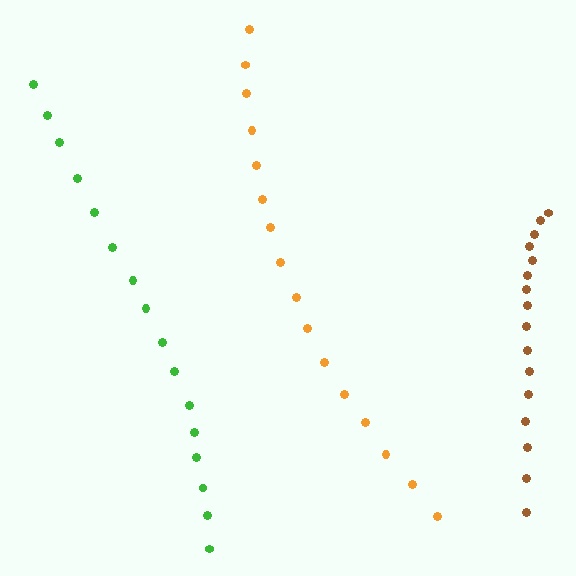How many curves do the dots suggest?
There are 3 distinct paths.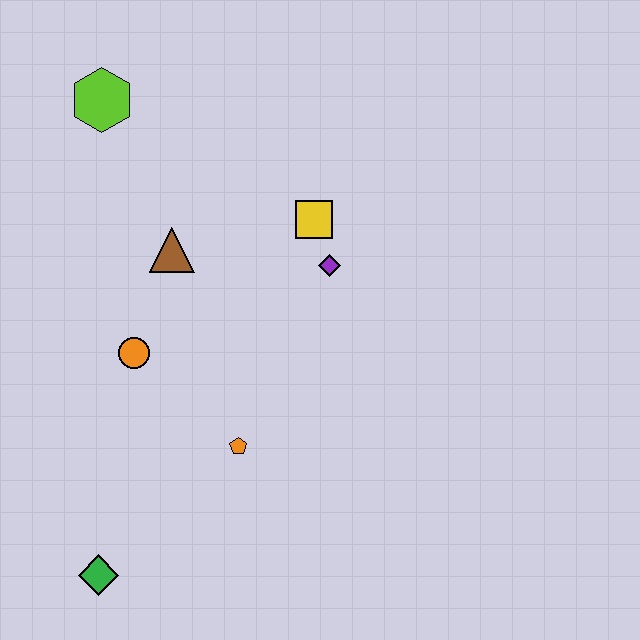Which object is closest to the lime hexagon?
The brown triangle is closest to the lime hexagon.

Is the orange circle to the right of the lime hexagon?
Yes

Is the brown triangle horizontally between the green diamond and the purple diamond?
Yes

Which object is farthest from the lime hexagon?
The green diamond is farthest from the lime hexagon.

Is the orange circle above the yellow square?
No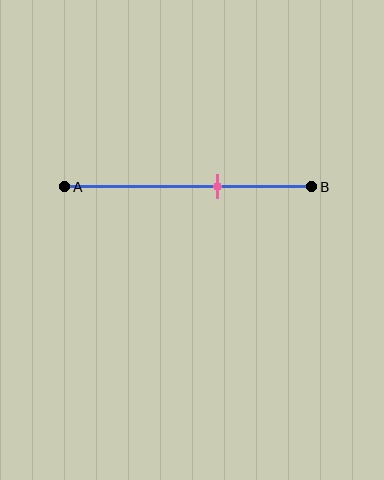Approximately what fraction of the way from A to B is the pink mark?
The pink mark is approximately 60% of the way from A to B.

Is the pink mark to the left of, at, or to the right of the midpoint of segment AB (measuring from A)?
The pink mark is to the right of the midpoint of segment AB.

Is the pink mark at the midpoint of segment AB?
No, the mark is at about 60% from A, not at the 50% midpoint.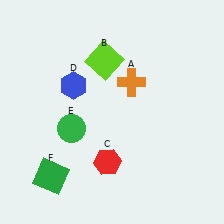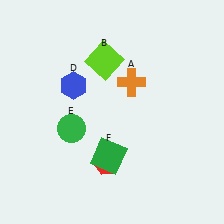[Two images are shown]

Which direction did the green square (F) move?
The green square (F) moved right.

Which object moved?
The green square (F) moved right.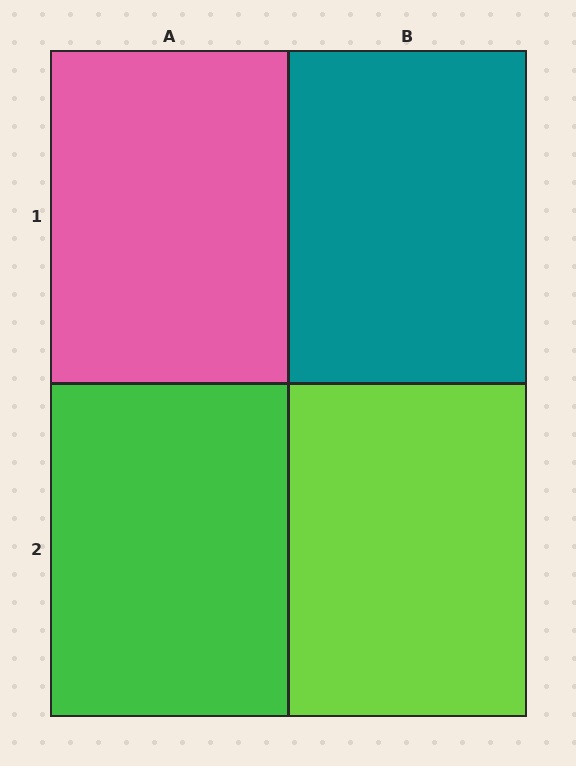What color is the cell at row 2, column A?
Green.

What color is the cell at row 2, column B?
Lime.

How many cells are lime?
1 cell is lime.